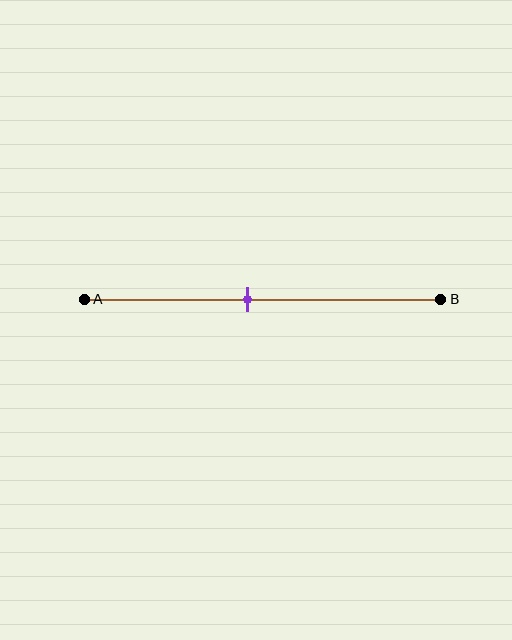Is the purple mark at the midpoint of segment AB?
No, the mark is at about 45% from A, not at the 50% midpoint.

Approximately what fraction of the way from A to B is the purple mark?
The purple mark is approximately 45% of the way from A to B.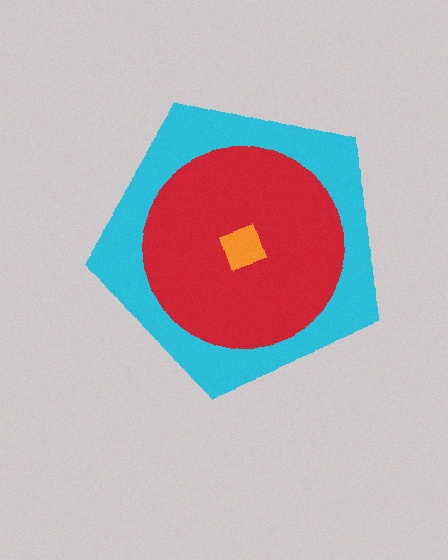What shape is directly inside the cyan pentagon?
The red circle.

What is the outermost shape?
The cyan pentagon.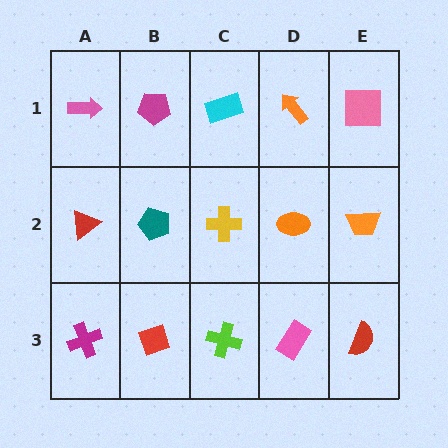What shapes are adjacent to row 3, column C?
A yellow cross (row 2, column C), a red diamond (row 3, column B), a pink rectangle (row 3, column D).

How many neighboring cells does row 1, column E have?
2.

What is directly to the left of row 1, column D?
A cyan rectangle.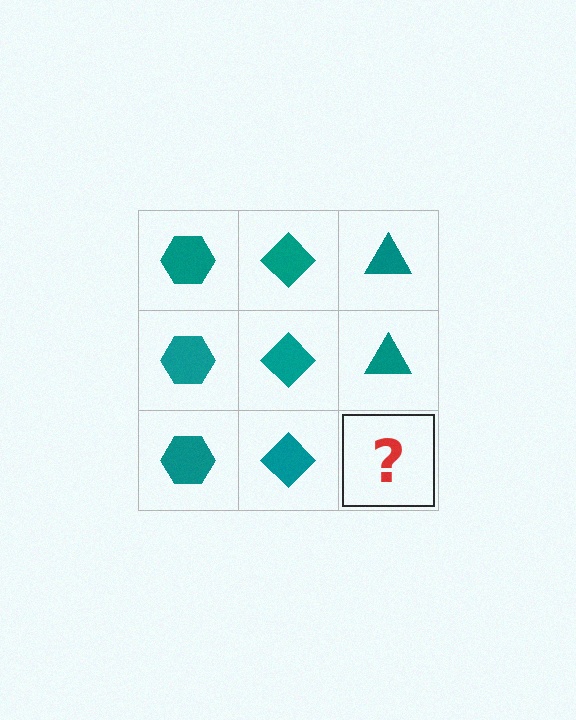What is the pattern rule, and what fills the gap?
The rule is that each column has a consistent shape. The gap should be filled with a teal triangle.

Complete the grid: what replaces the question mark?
The question mark should be replaced with a teal triangle.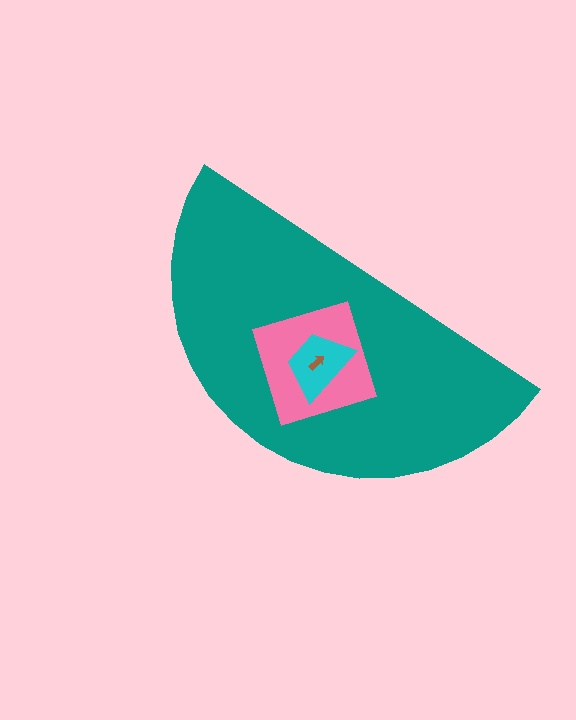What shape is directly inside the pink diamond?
The cyan trapezoid.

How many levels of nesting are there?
4.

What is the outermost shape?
The teal semicircle.